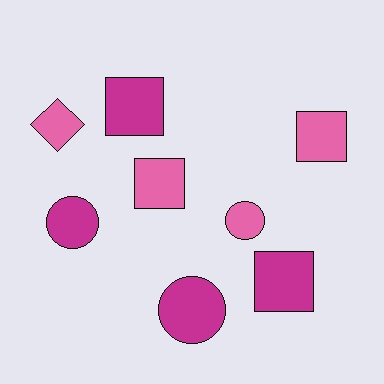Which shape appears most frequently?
Square, with 4 objects.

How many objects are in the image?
There are 8 objects.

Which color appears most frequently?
Pink, with 4 objects.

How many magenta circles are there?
There are 2 magenta circles.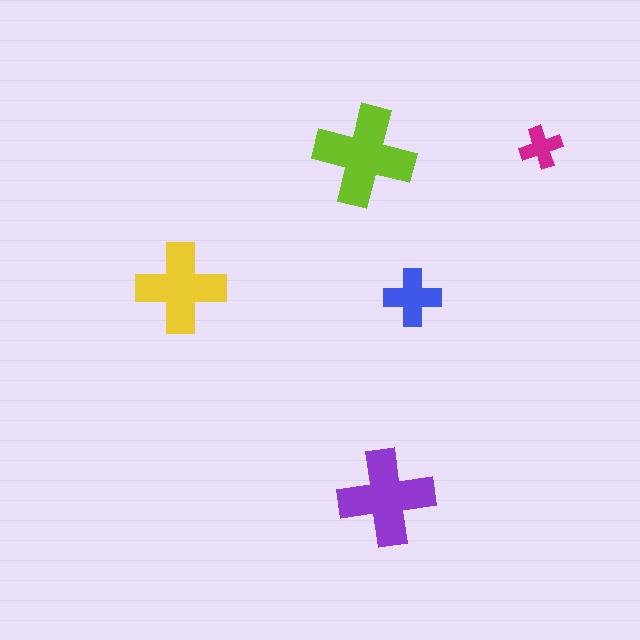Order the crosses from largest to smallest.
the lime one, the purple one, the yellow one, the blue one, the magenta one.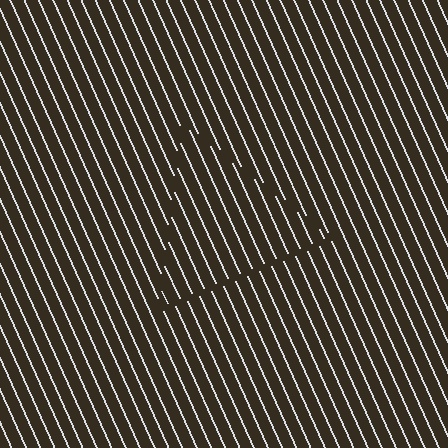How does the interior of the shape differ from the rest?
The interior of the shape contains the same grating, shifted by half a period — the contour is defined by the phase discontinuity where line-ends from the inner and outer gratings abut.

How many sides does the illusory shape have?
3 sides — the line-ends trace a triangle.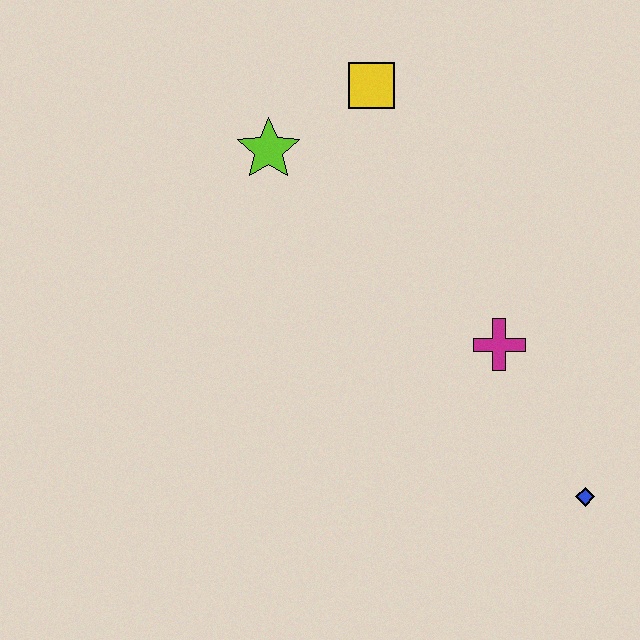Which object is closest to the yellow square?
The lime star is closest to the yellow square.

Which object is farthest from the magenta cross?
The lime star is farthest from the magenta cross.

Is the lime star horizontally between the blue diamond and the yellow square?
No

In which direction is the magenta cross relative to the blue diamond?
The magenta cross is above the blue diamond.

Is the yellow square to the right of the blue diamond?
No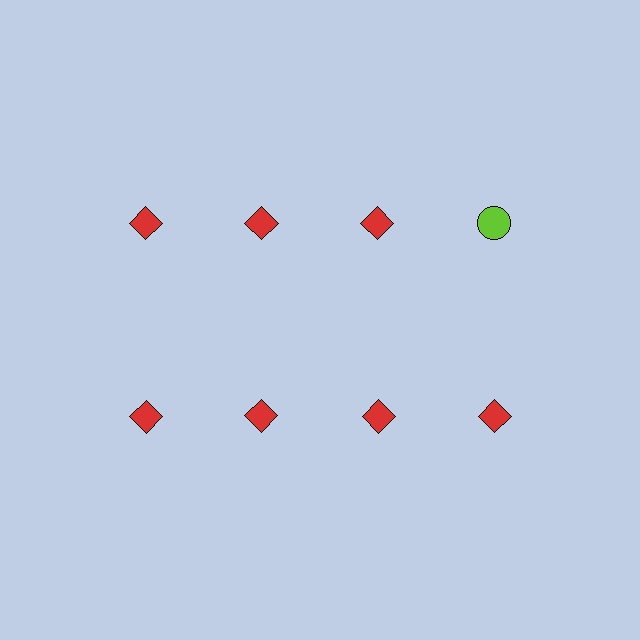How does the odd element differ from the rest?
It differs in both color (lime instead of red) and shape (circle instead of diamond).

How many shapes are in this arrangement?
There are 8 shapes arranged in a grid pattern.